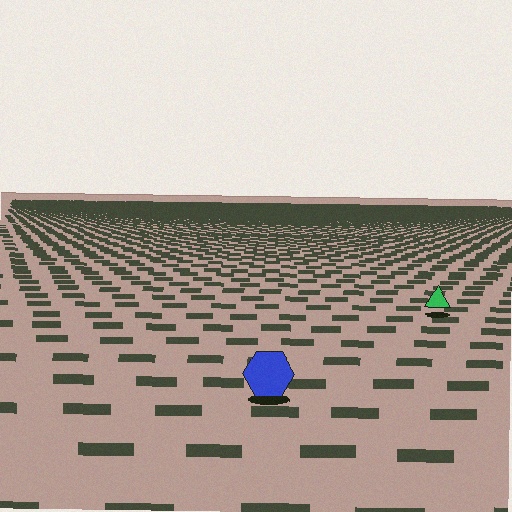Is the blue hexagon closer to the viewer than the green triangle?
Yes. The blue hexagon is closer — you can tell from the texture gradient: the ground texture is coarser near it.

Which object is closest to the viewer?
The blue hexagon is closest. The texture marks near it are larger and more spread out.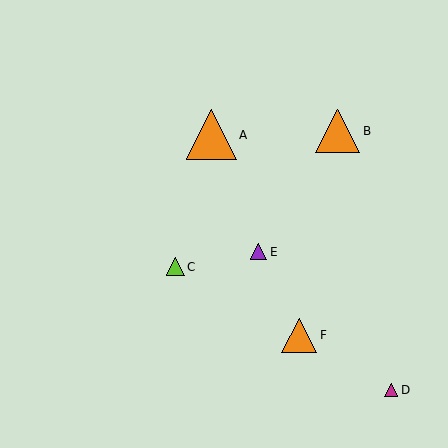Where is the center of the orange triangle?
The center of the orange triangle is at (299, 335).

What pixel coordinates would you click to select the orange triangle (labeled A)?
Click at (212, 135) to select the orange triangle A.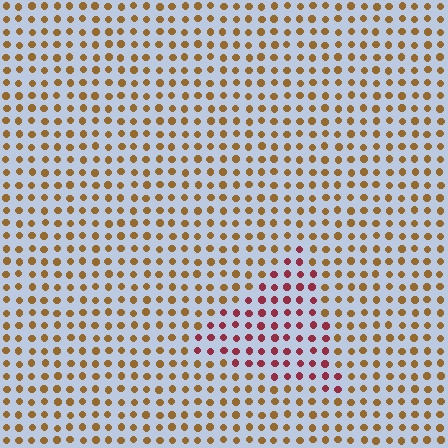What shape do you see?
I see a triangle.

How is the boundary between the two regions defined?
The boundary is defined purely by a slight shift in hue (about 48 degrees). Spacing, size, and orientation are identical on both sides.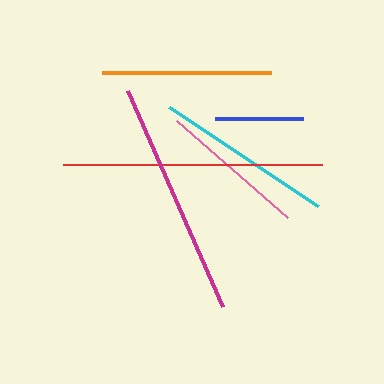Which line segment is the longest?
The red line is the longest at approximately 259 pixels.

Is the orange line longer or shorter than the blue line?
The orange line is longer than the blue line.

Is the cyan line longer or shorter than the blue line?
The cyan line is longer than the blue line.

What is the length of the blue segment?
The blue segment is approximately 88 pixels long.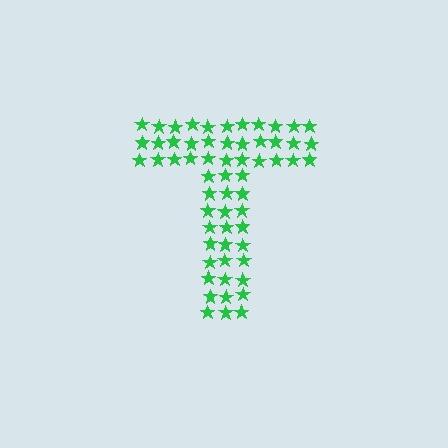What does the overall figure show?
The overall figure shows the letter T.